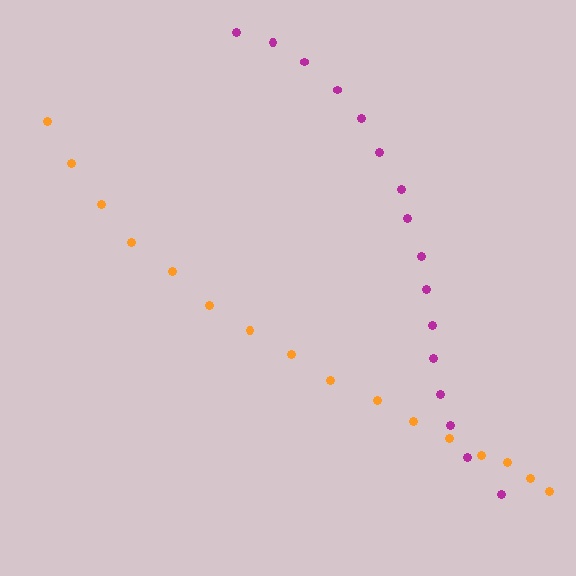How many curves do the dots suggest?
There are 2 distinct paths.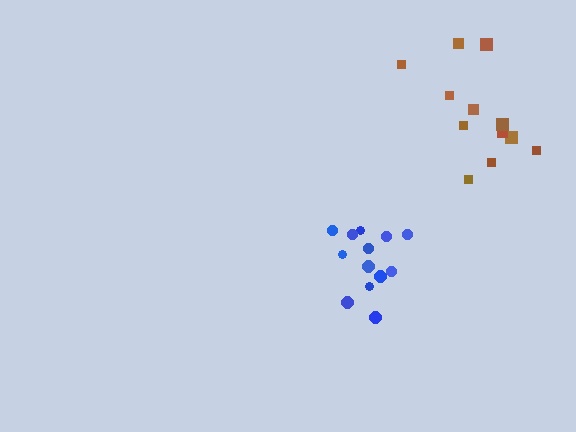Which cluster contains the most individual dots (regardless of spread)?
Blue (13).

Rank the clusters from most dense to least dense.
blue, brown.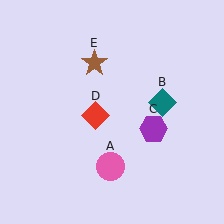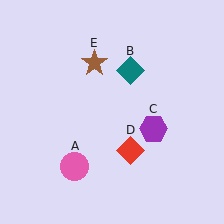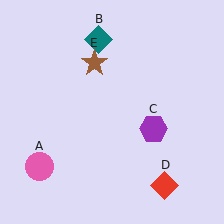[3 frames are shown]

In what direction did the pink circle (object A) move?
The pink circle (object A) moved left.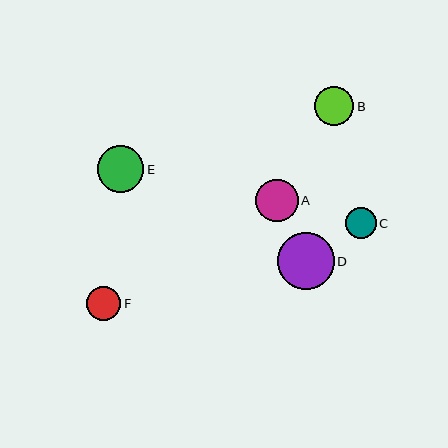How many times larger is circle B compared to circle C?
Circle B is approximately 1.3 times the size of circle C.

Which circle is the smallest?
Circle C is the smallest with a size of approximately 31 pixels.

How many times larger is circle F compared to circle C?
Circle F is approximately 1.1 times the size of circle C.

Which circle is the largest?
Circle D is the largest with a size of approximately 57 pixels.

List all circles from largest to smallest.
From largest to smallest: D, E, A, B, F, C.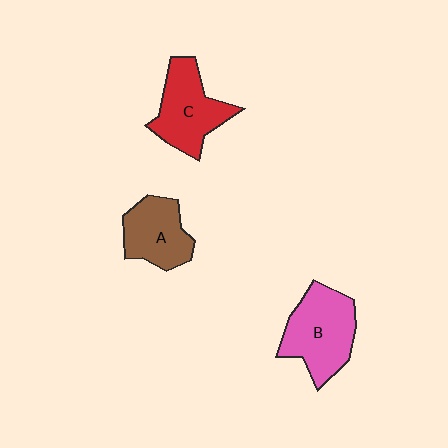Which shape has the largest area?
Shape B (pink).